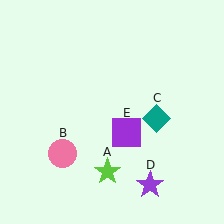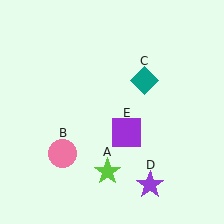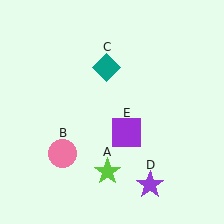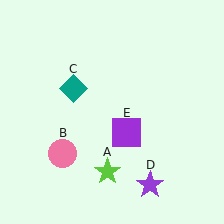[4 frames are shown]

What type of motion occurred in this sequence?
The teal diamond (object C) rotated counterclockwise around the center of the scene.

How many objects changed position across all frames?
1 object changed position: teal diamond (object C).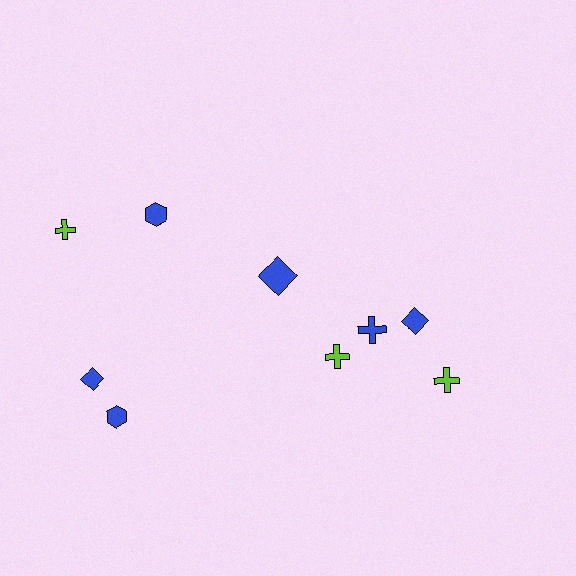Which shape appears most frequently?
Cross, with 4 objects.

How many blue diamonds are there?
There are 3 blue diamonds.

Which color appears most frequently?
Blue, with 6 objects.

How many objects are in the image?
There are 9 objects.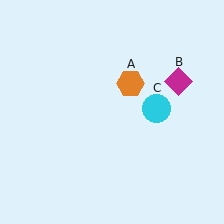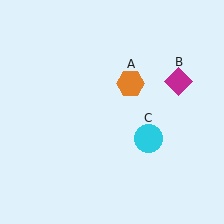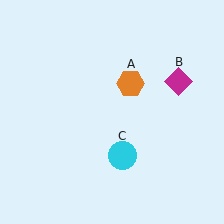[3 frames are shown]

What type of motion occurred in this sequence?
The cyan circle (object C) rotated clockwise around the center of the scene.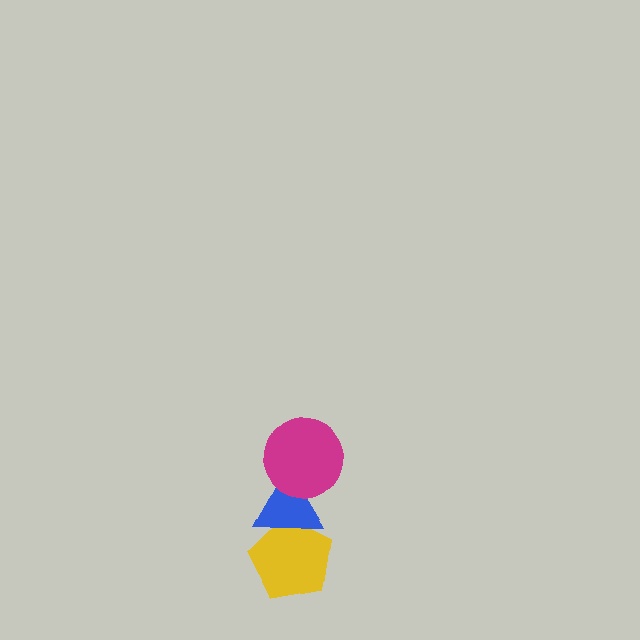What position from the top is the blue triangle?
The blue triangle is 2nd from the top.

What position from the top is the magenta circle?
The magenta circle is 1st from the top.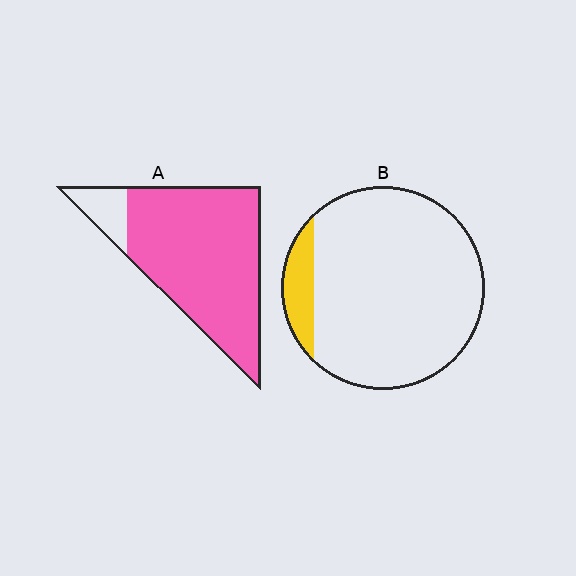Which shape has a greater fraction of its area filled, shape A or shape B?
Shape A.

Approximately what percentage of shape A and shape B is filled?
A is approximately 90% and B is approximately 10%.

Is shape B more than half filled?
No.